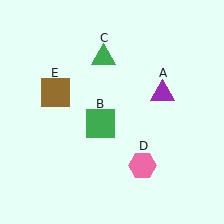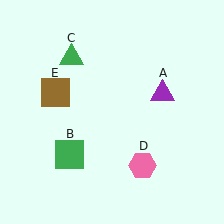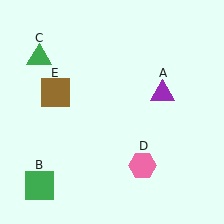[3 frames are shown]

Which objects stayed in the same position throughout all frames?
Purple triangle (object A) and pink hexagon (object D) and brown square (object E) remained stationary.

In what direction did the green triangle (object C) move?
The green triangle (object C) moved left.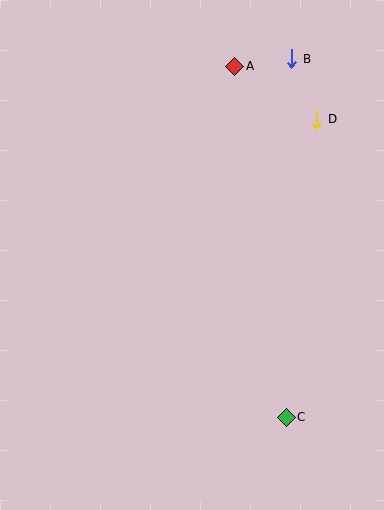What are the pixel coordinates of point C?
Point C is at (286, 417).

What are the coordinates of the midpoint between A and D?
The midpoint between A and D is at (276, 93).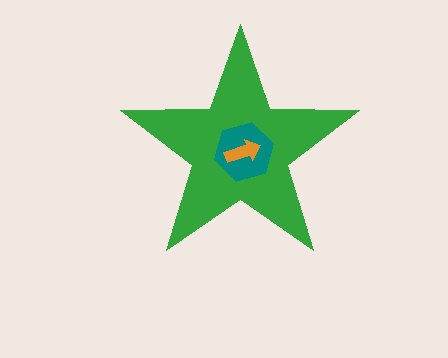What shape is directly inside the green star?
The teal hexagon.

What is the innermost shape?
The orange arrow.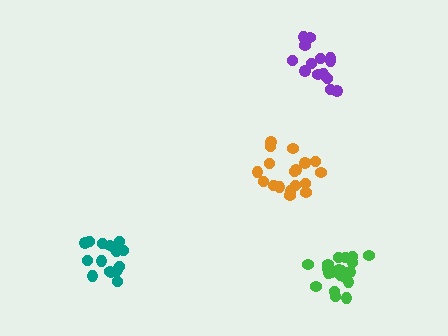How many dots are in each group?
Group 1: 18 dots, Group 2: 16 dots, Group 3: 20 dots, Group 4: 14 dots (68 total).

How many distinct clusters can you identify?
There are 4 distinct clusters.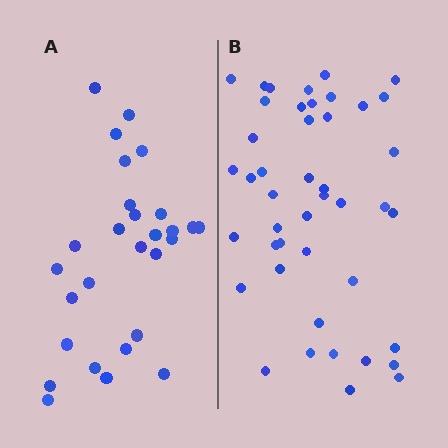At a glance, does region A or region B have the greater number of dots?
Region B (the right region) has more dots.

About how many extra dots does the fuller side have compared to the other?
Region B has approximately 15 more dots than region A.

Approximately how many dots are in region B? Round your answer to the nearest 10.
About 40 dots. (The exact count is 44, which rounds to 40.)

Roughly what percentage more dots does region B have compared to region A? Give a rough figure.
About 55% more.